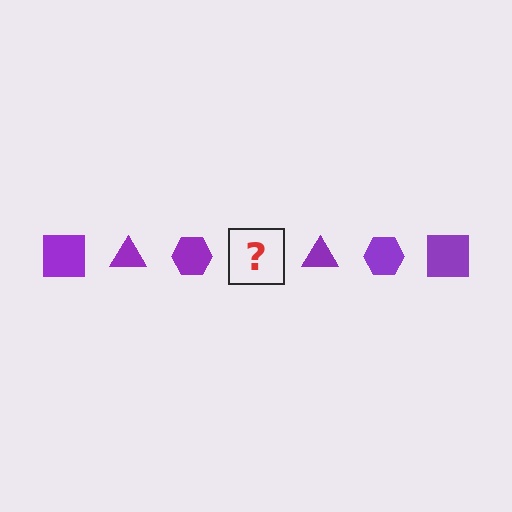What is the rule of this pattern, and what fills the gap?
The rule is that the pattern cycles through square, triangle, hexagon shapes in purple. The gap should be filled with a purple square.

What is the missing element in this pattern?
The missing element is a purple square.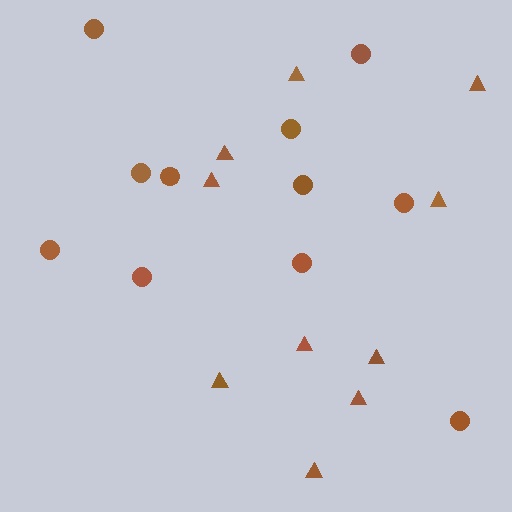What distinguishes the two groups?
There are 2 groups: one group of circles (11) and one group of triangles (10).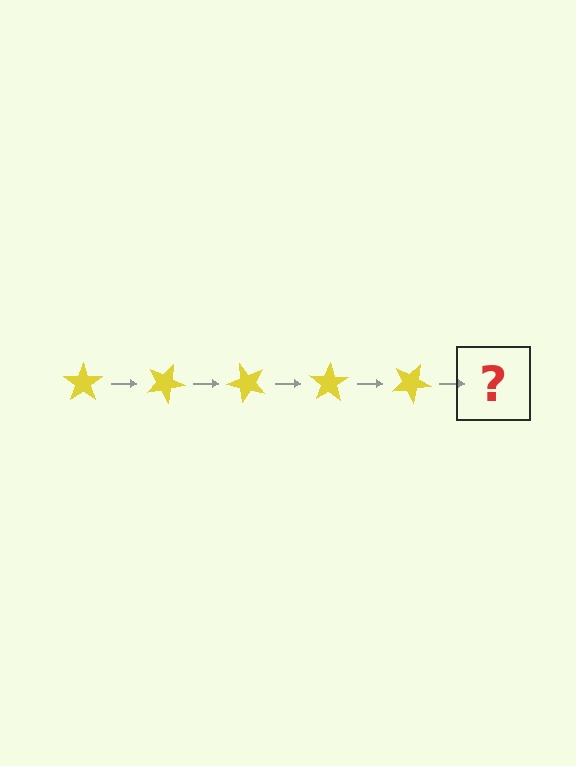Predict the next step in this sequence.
The next step is a yellow star rotated 125 degrees.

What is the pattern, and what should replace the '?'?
The pattern is that the star rotates 25 degrees each step. The '?' should be a yellow star rotated 125 degrees.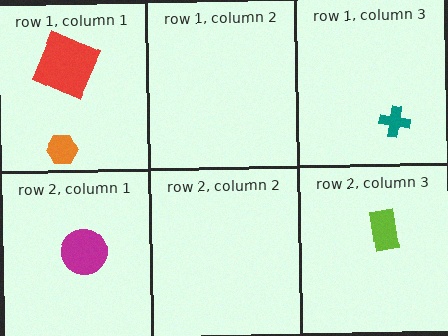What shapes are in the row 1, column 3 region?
The teal cross.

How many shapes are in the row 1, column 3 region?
1.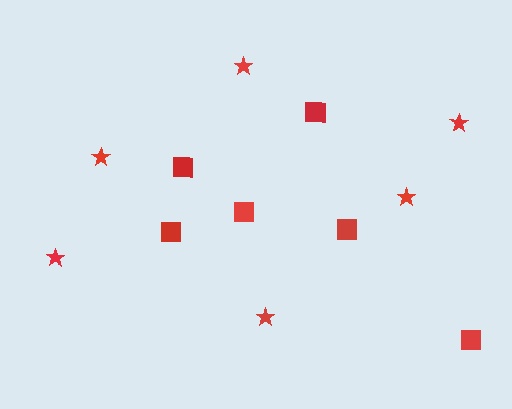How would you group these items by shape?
There are 2 groups: one group of squares (6) and one group of stars (6).